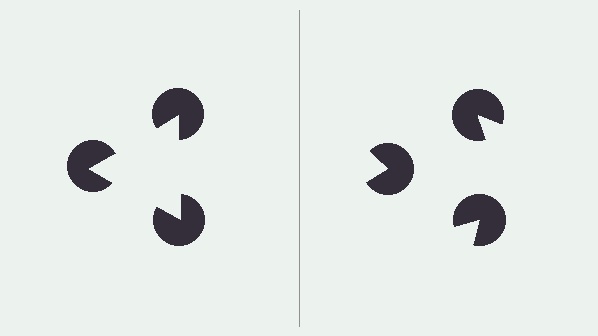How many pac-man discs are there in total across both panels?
6 — 3 on each side.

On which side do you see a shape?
An illusory triangle appears on the left side. On the right side the wedge cuts are rotated, so no coherent shape forms.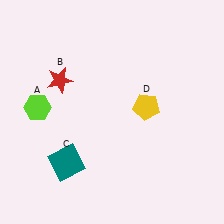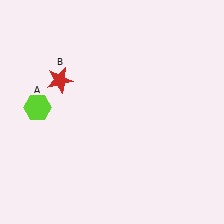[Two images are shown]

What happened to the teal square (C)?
The teal square (C) was removed in Image 2. It was in the bottom-left area of Image 1.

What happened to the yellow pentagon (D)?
The yellow pentagon (D) was removed in Image 2. It was in the top-right area of Image 1.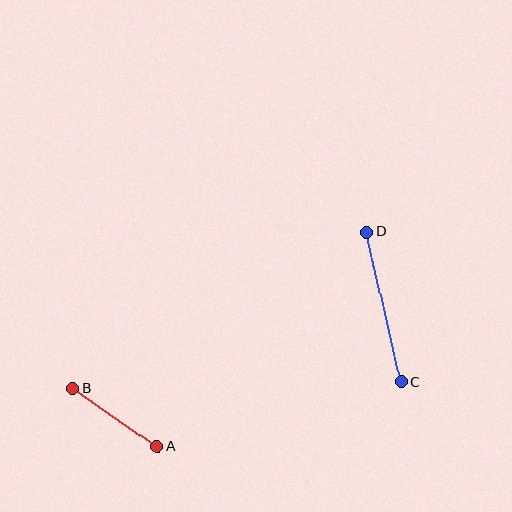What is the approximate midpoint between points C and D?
The midpoint is at approximately (384, 307) pixels.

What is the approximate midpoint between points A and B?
The midpoint is at approximately (115, 417) pixels.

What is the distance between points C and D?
The distance is approximately 154 pixels.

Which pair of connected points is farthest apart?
Points C and D are farthest apart.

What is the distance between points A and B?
The distance is approximately 103 pixels.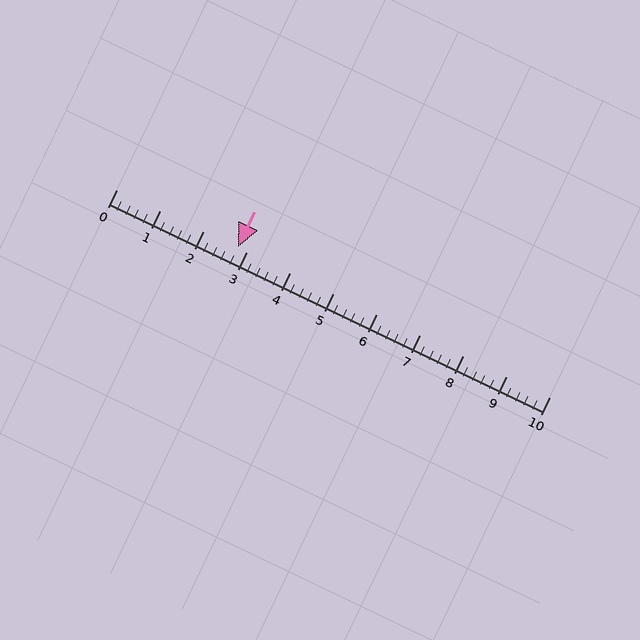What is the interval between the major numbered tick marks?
The major tick marks are spaced 1 units apart.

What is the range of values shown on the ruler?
The ruler shows values from 0 to 10.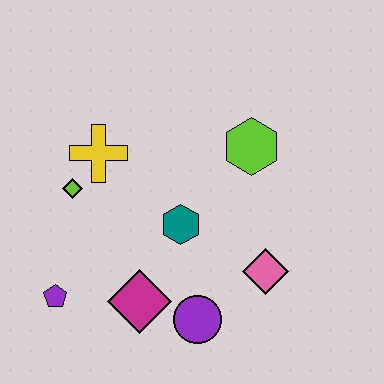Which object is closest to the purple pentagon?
The magenta diamond is closest to the purple pentagon.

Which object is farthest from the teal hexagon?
The purple pentagon is farthest from the teal hexagon.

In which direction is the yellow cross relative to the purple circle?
The yellow cross is above the purple circle.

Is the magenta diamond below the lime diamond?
Yes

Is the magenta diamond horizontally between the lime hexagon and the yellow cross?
Yes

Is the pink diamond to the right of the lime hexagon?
Yes